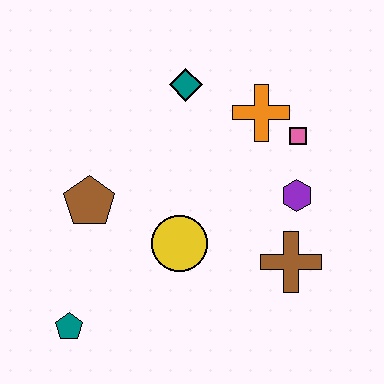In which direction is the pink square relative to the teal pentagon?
The pink square is to the right of the teal pentagon.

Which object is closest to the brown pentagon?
The yellow circle is closest to the brown pentagon.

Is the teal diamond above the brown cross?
Yes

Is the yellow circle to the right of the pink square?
No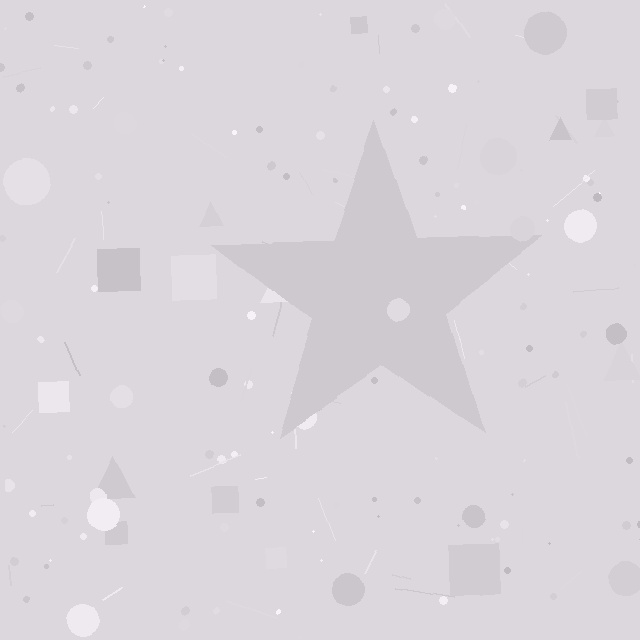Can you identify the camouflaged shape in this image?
The camouflaged shape is a star.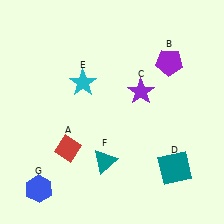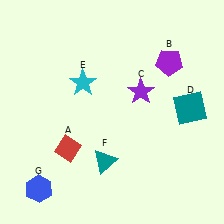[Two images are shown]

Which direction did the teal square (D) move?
The teal square (D) moved up.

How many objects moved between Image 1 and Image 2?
1 object moved between the two images.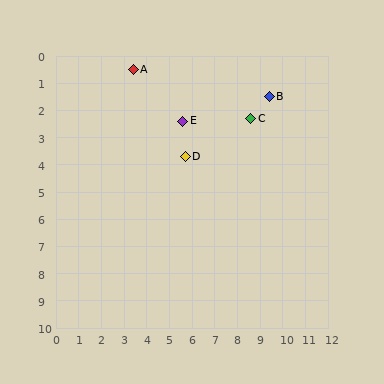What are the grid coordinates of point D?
Point D is at approximately (5.7, 3.7).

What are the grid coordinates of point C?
Point C is at approximately (8.6, 2.3).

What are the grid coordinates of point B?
Point B is at approximately (9.4, 1.5).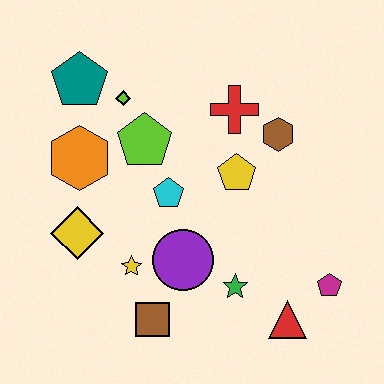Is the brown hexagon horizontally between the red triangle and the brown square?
Yes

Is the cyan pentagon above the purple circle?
Yes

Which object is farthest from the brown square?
The teal pentagon is farthest from the brown square.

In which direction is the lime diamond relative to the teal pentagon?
The lime diamond is to the right of the teal pentagon.